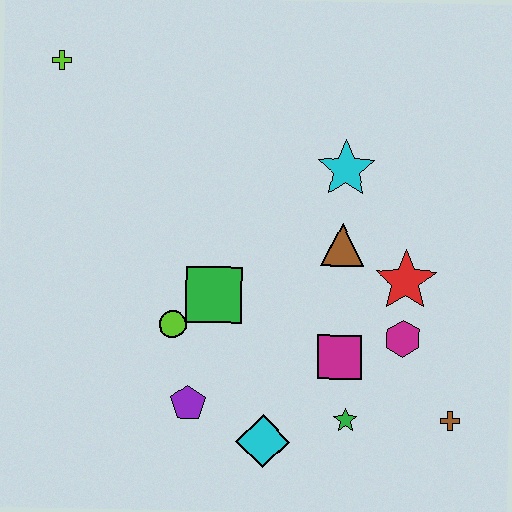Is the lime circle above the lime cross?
No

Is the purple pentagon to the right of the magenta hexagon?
No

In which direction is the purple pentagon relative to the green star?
The purple pentagon is to the left of the green star.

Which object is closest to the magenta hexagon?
The red star is closest to the magenta hexagon.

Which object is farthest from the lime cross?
The brown cross is farthest from the lime cross.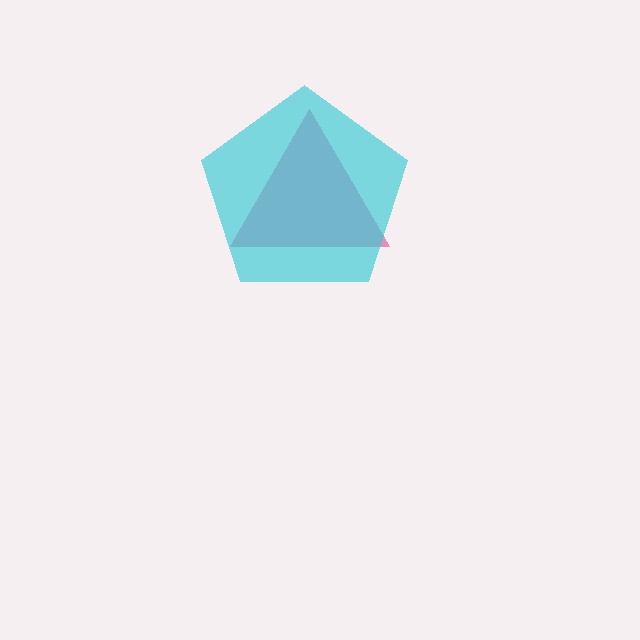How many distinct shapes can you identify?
There are 2 distinct shapes: a pink triangle, a cyan pentagon.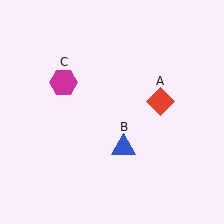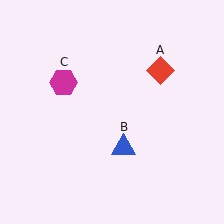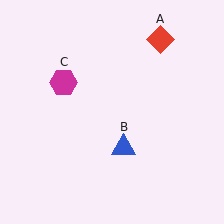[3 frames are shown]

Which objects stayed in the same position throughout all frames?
Blue triangle (object B) and magenta hexagon (object C) remained stationary.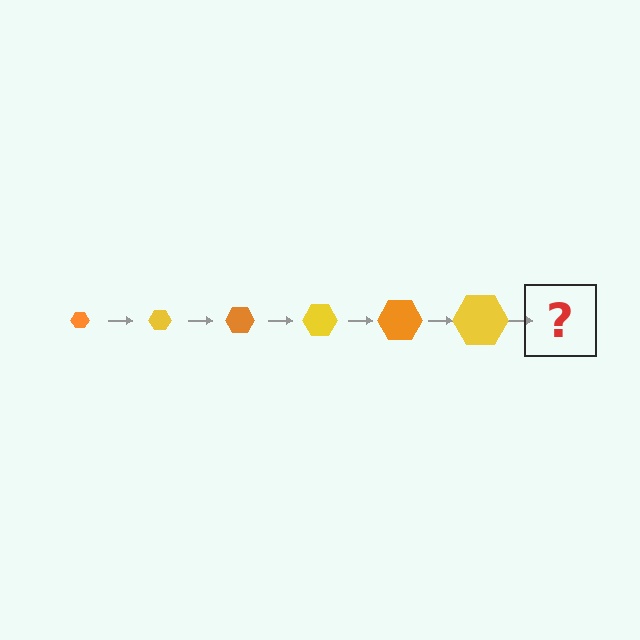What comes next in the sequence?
The next element should be an orange hexagon, larger than the previous one.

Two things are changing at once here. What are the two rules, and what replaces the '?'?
The two rules are that the hexagon grows larger each step and the color cycles through orange and yellow. The '?' should be an orange hexagon, larger than the previous one.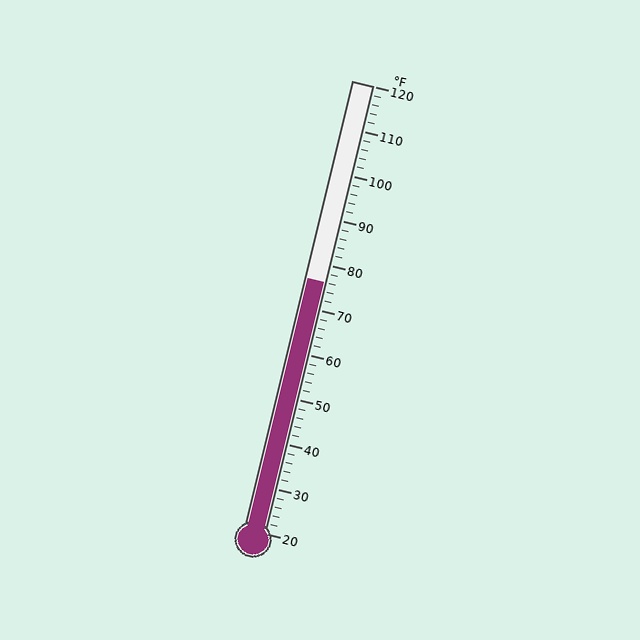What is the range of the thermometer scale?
The thermometer scale ranges from 20°F to 120°F.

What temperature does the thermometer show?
The thermometer shows approximately 76°F.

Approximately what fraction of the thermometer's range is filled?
The thermometer is filled to approximately 55% of its range.